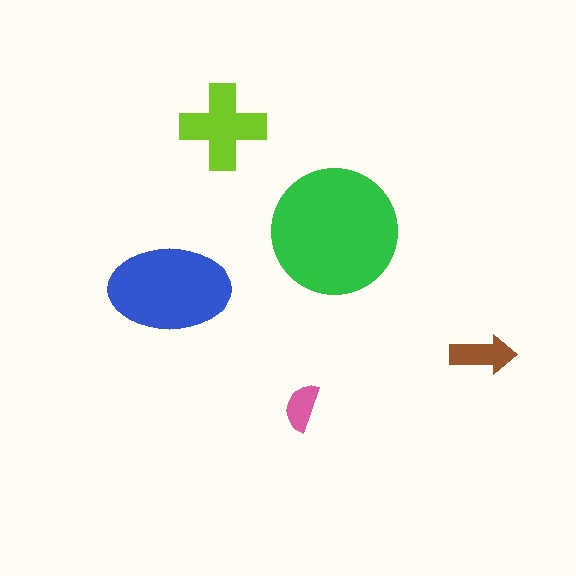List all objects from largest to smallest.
The green circle, the blue ellipse, the lime cross, the brown arrow, the pink semicircle.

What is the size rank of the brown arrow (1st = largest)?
4th.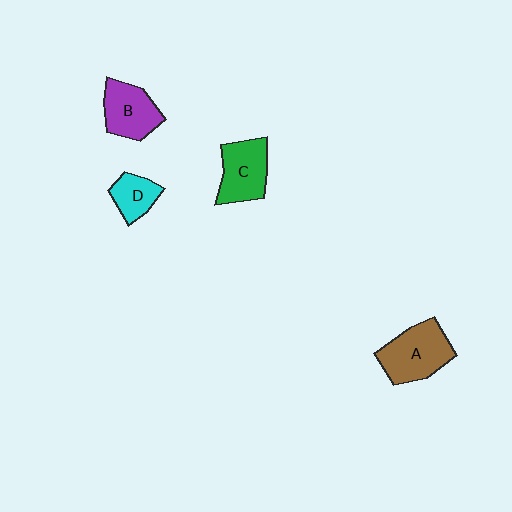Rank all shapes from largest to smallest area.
From largest to smallest: A (brown), C (green), B (purple), D (cyan).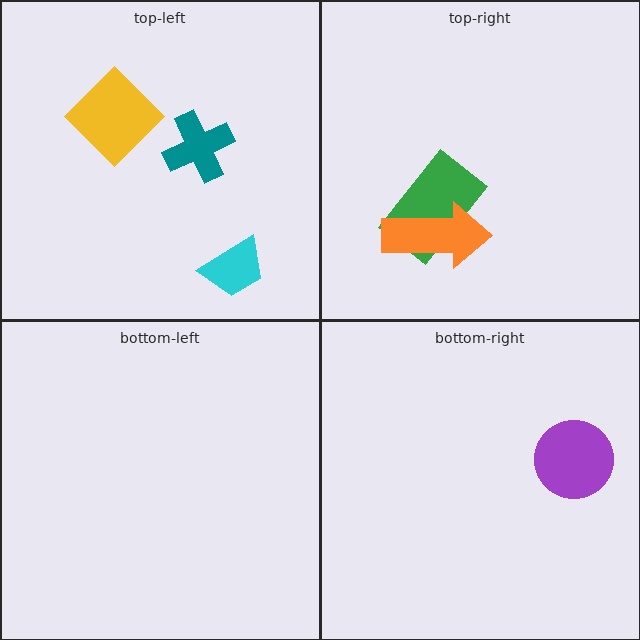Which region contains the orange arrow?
The top-right region.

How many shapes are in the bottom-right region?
1.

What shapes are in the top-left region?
The yellow diamond, the teal cross, the cyan trapezoid.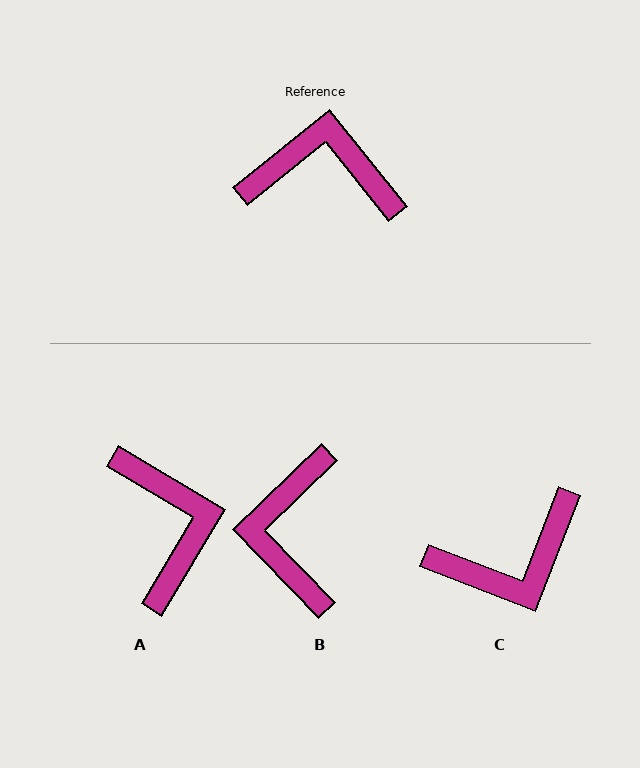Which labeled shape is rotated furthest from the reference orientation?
C, about 150 degrees away.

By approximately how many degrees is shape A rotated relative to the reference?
Approximately 69 degrees clockwise.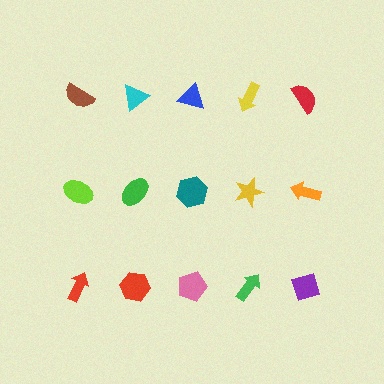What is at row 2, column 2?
A green ellipse.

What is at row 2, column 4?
A yellow star.